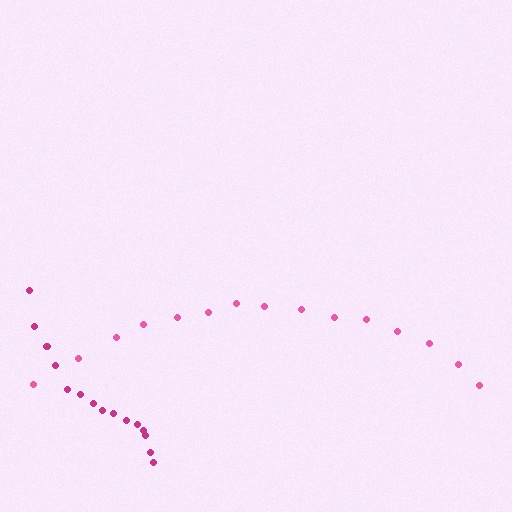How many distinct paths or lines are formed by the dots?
There are 2 distinct paths.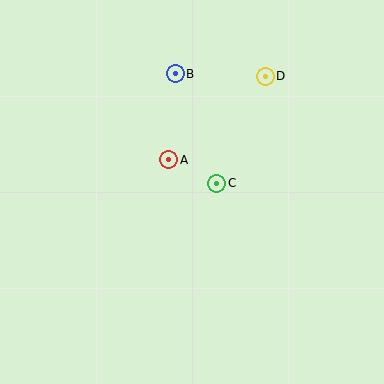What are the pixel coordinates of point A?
Point A is at (169, 160).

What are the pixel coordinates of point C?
Point C is at (217, 183).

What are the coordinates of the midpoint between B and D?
The midpoint between B and D is at (220, 75).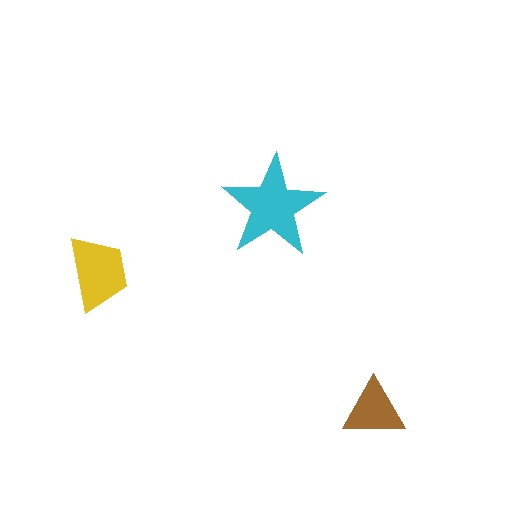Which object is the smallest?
The brown triangle.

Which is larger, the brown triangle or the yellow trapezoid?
The yellow trapezoid.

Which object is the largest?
The cyan star.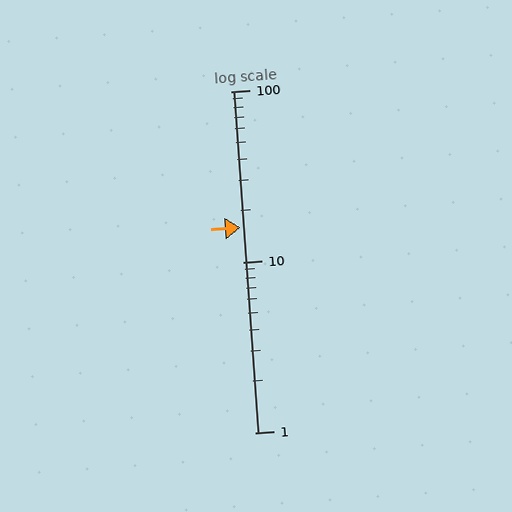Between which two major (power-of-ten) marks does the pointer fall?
The pointer is between 10 and 100.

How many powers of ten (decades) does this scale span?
The scale spans 2 decades, from 1 to 100.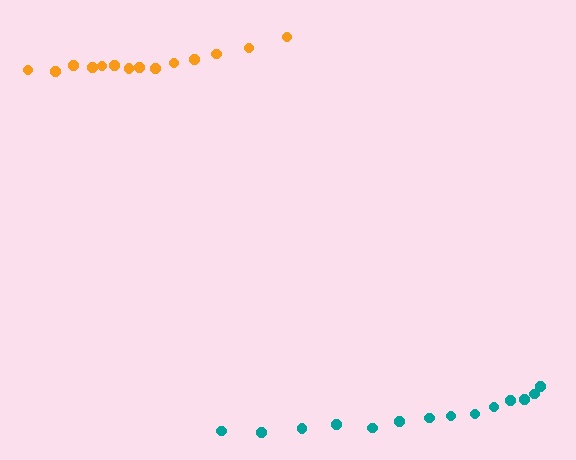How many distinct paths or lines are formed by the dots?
There are 2 distinct paths.